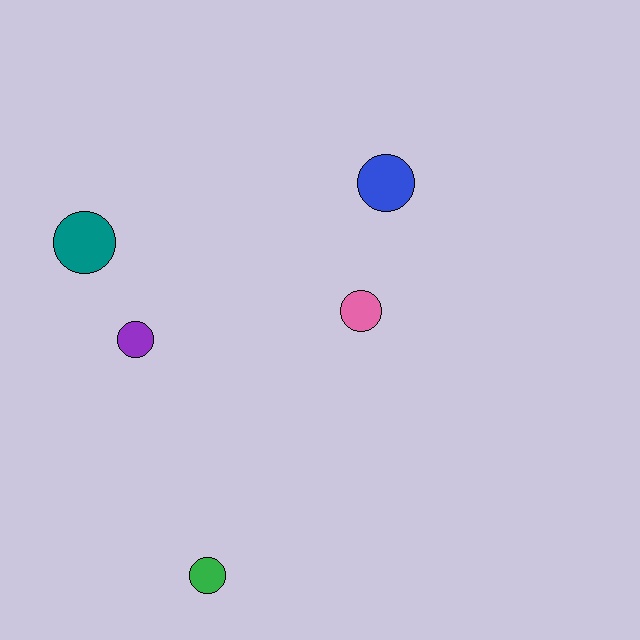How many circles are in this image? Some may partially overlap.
There are 5 circles.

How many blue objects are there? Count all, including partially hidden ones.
There is 1 blue object.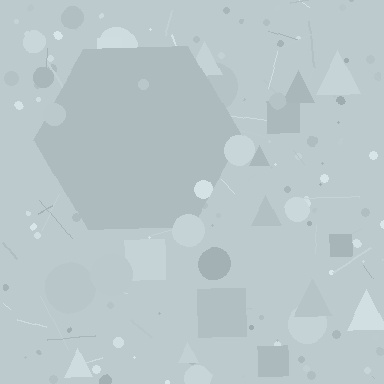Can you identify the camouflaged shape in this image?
The camouflaged shape is a hexagon.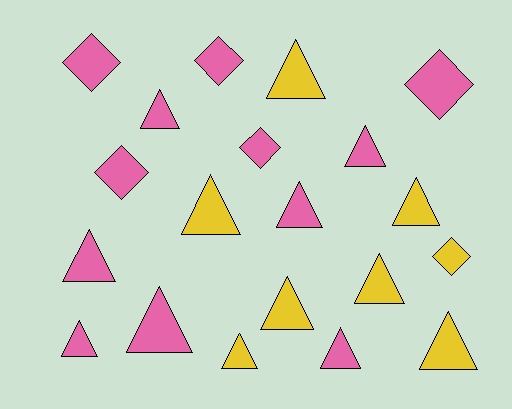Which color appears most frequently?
Pink, with 12 objects.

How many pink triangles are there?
There are 7 pink triangles.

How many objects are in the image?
There are 20 objects.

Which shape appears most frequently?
Triangle, with 14 objects.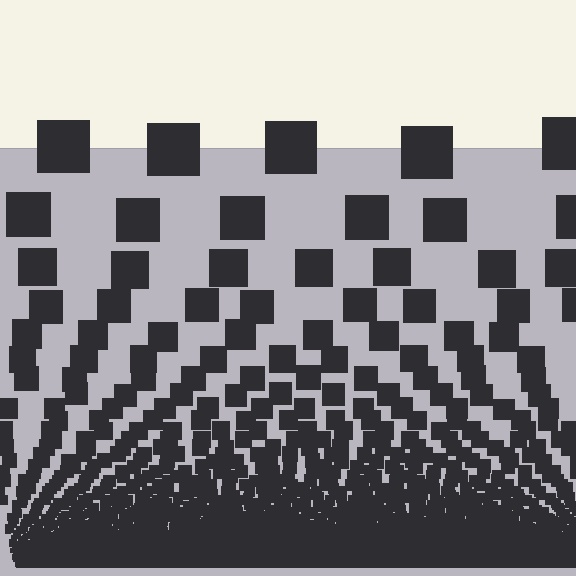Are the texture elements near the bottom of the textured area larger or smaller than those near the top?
Smaller. The gradient is inverted — elements near the bottom are smaller and denser.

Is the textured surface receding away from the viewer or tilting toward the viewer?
The surface appears to tilt toward the viewer. Texture elements get larger and sparser toward the top.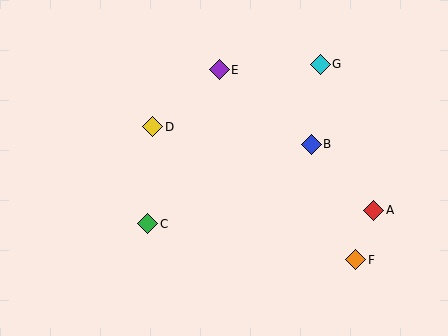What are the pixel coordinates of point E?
Point E is at (219, 70).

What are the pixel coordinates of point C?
Point C is at (148, 224).